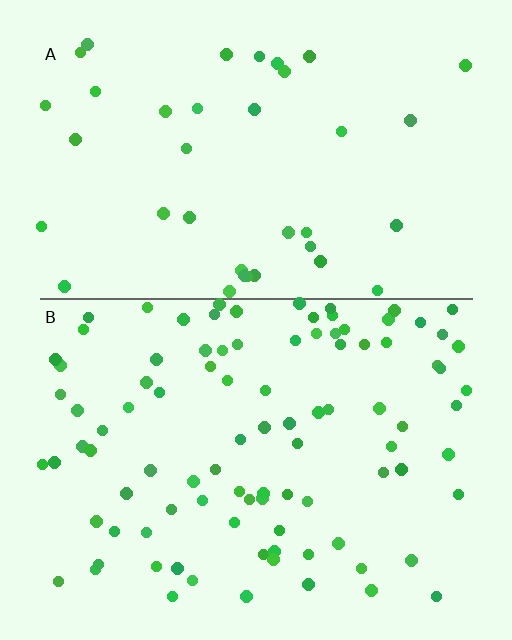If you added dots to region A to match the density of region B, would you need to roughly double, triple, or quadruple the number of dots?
Approximately triple.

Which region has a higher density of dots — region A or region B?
B (the bottom).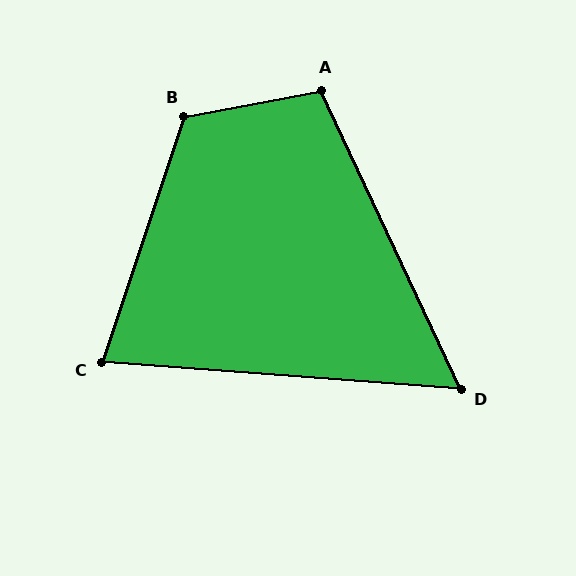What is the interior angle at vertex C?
Approximately 76 degrees (acute).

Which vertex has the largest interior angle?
B, at approximately 119 degrees.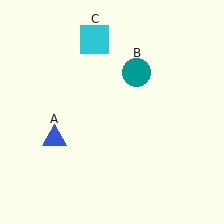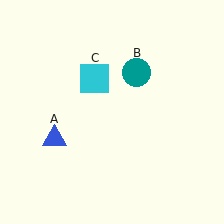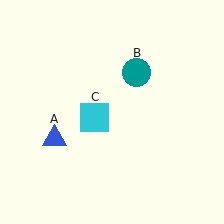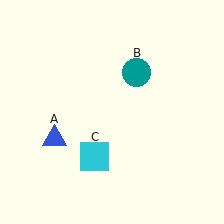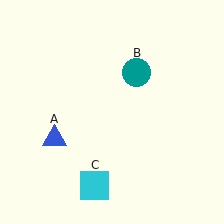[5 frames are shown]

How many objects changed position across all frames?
1 object changed position: cyan square (object C).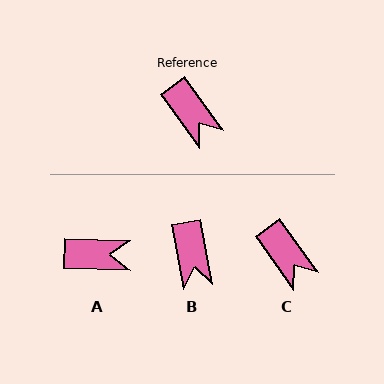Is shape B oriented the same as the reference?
No, it is off by about 25 degrees.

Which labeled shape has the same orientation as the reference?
C.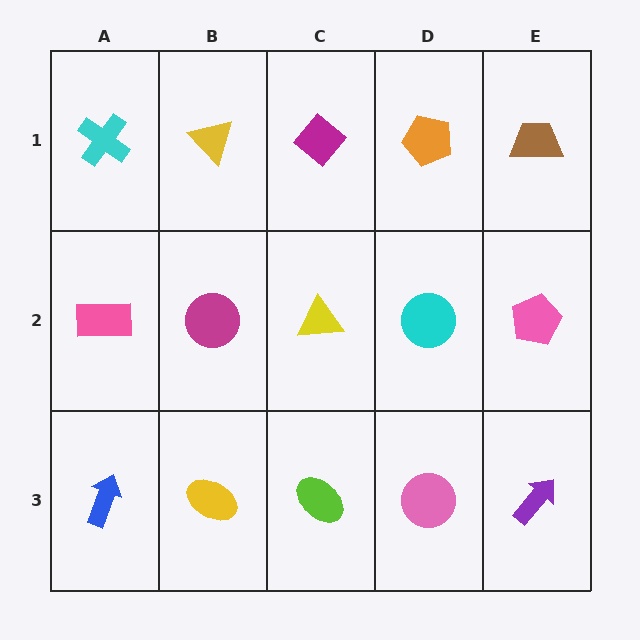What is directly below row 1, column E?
A pink pentagon.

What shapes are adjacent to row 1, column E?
A pink pentagon (row 2, column E), an orange pentagon (row 1, column D).